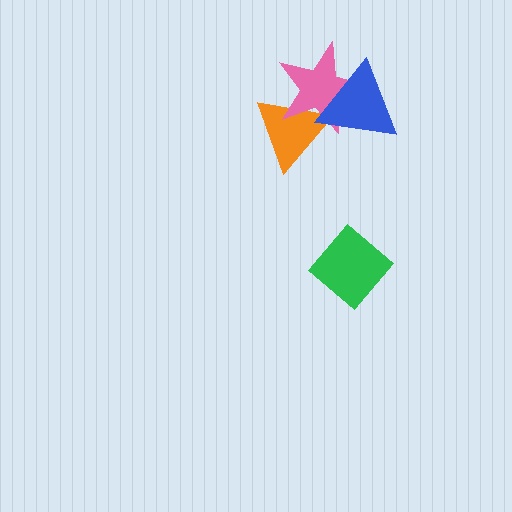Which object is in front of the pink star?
The blue triangle is in front of the pink star.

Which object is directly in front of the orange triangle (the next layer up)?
The pink star is directly in front of the orange triangle.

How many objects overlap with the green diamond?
0 objects overlap with the green diamond.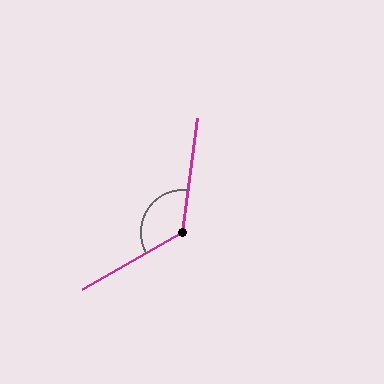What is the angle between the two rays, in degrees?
Approximately 127 degrees.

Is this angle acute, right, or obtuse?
It is obtuse.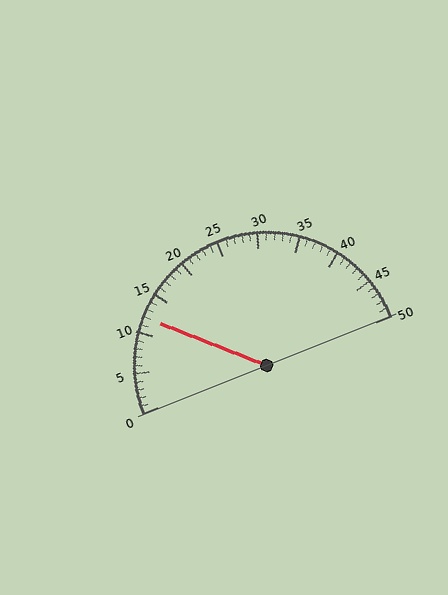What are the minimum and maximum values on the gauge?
The gauge ranges from 0 to 50.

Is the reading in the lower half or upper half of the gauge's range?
The reading is in the lower half of the range (0 to 50).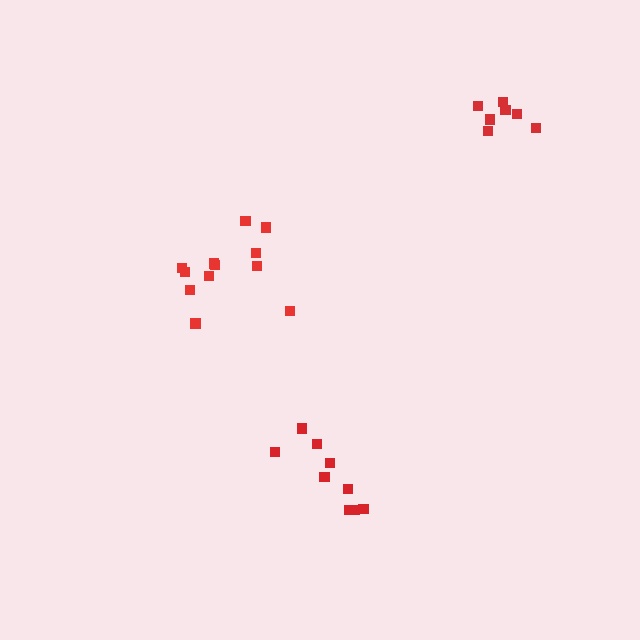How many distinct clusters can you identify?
There are 3 distinct clusters.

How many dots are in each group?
Group 1: 9 dots, Group 2: 7 dots, Group 3: 12 dots (28 total).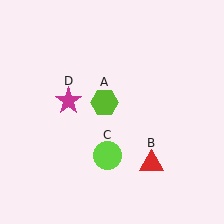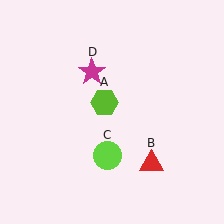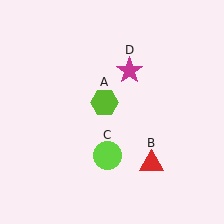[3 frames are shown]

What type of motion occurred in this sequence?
The magenta star (object D) rotated clockwise around the center of the scene.